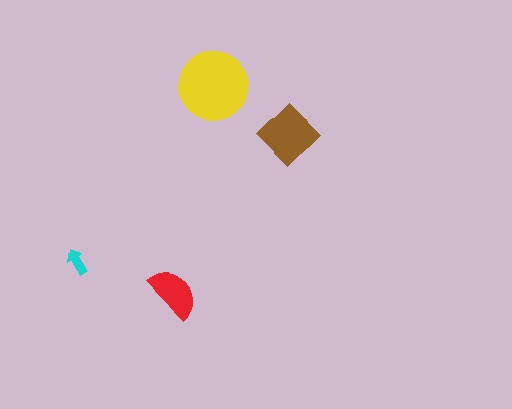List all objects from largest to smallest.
The yellow circle, the brown diamond, the red semicircle, the cyan arrow.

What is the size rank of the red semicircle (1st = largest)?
3rd.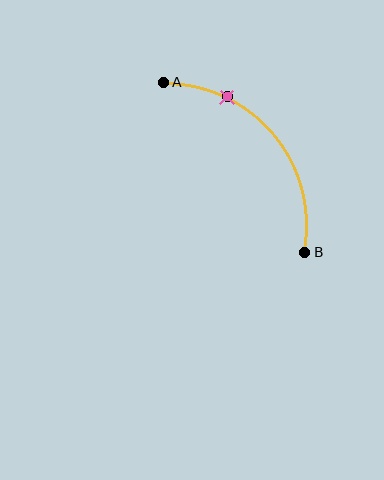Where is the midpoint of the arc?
The arc midpoint is the point on the curve farthest from the straight line joining A and B. It sits above and to the right of that line.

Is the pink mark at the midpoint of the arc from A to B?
No. The pink mark lies on the arc but is closer to endpoint A. The arc midpoint would be at the point on the curve equidistant along the arc from both A and B.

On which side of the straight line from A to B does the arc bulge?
The arc bulges above and to the right of the straight line connecting A and B.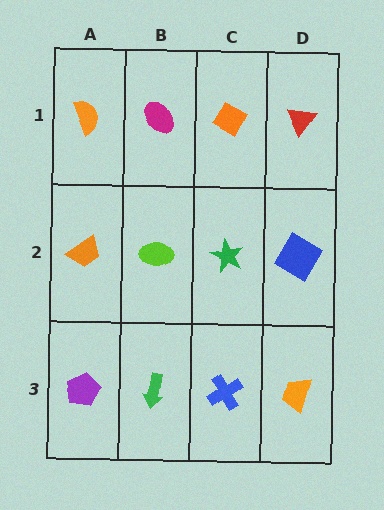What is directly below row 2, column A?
A purple pentagon.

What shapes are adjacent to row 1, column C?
A green star (row 2, column C), a magenta ellipse (row 1, column B), a red triangle (row 1, column D).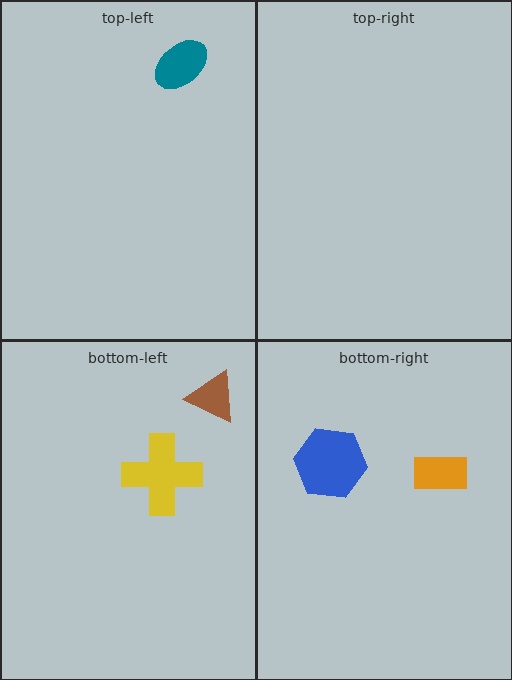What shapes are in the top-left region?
The teal ellipse.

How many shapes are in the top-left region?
1.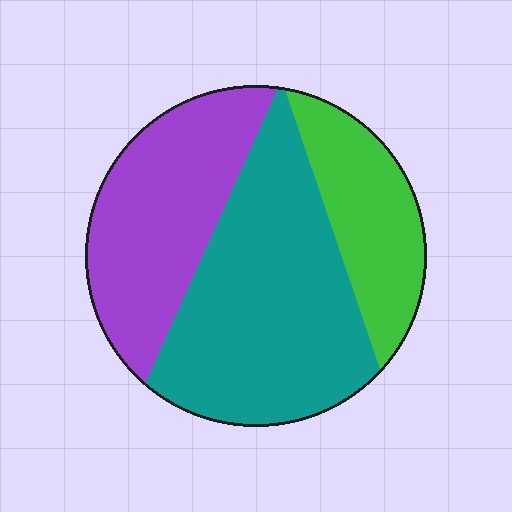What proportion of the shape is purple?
Purple covers around 30% of the shape.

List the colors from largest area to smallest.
From largest to smallest: teal, purple, green.